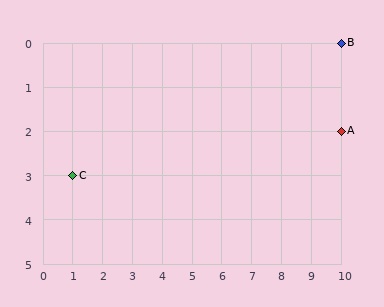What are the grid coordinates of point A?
Point A is at grid coordinates (10, 2).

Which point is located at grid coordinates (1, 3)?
Point C is at (1, 3).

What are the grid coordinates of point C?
Point C is at grid coordinates (1, 3).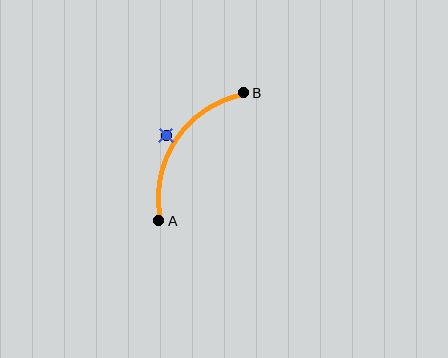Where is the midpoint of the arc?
The arc midpoint is the point on the curve farthest from the straight line joining A and B. It sits to the left of that line.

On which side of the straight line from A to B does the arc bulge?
The arc bulges to the left of the straight line connecting A and B.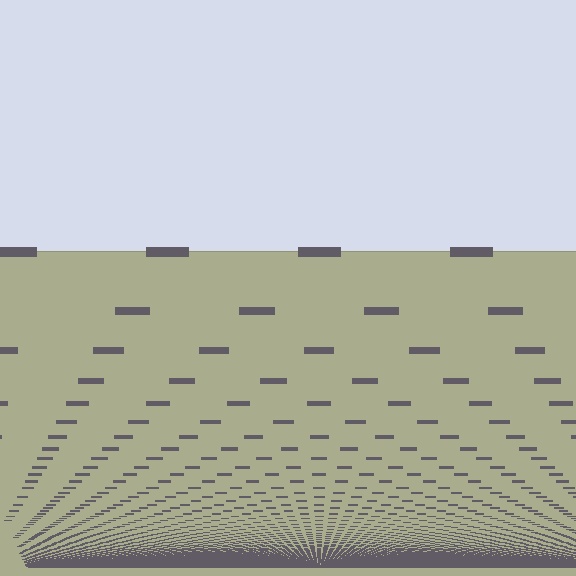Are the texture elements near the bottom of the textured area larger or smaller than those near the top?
Smaller. The gradient is inverted — elements near the bottom are smaller and denser.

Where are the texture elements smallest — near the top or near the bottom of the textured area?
Near the bottom.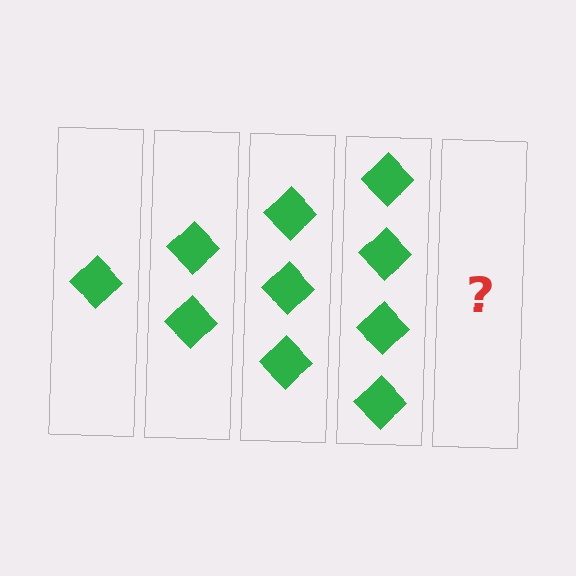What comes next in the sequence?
The next element should be 5 diamonds.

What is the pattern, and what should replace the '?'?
The pattern is that each step adds one more diamond. The '?' should be 5 diamonds.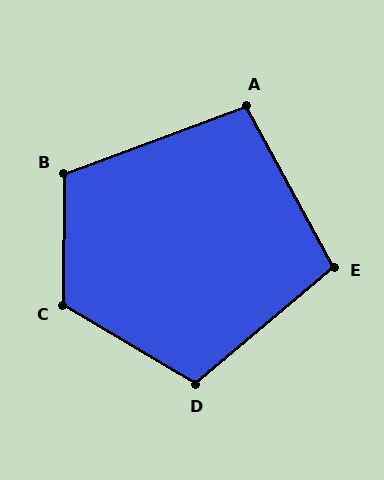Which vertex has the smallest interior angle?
A, at approximately 98 degrees.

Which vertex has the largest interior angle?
C, at approximately 121 degrees.